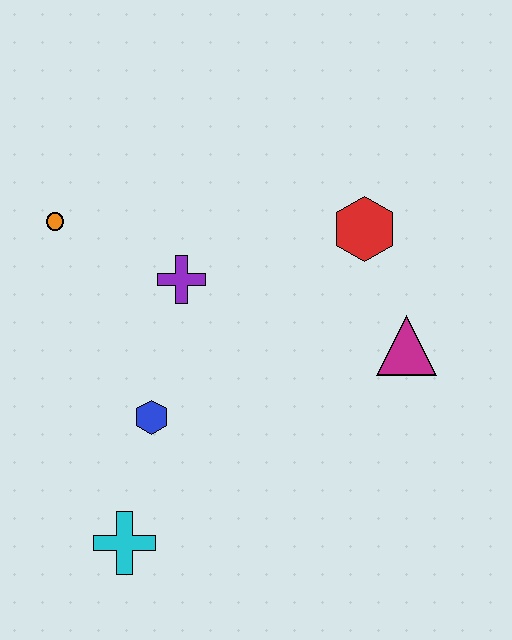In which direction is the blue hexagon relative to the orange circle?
The blue hexagon is below the orange circle.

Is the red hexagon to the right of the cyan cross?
Yes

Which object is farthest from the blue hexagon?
The red hexagon is farthest from the blue hexagon.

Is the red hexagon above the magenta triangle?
Yes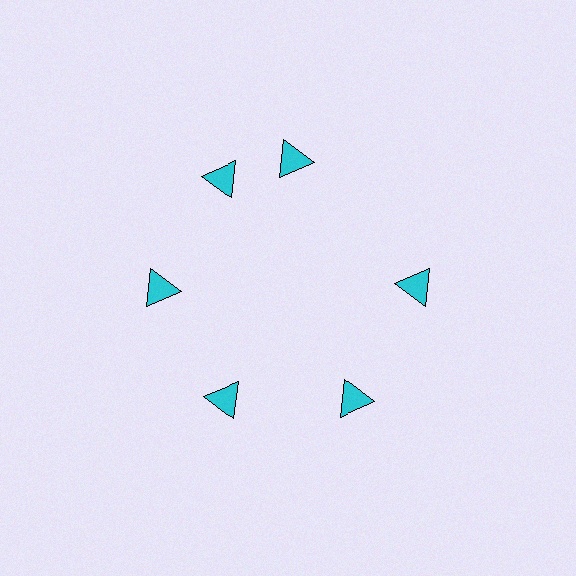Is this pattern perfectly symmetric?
No. The 6 cyan triangles are arranged in a ring, but one element near the 1 o'clock position is rotated out of alignment along the ring, breaking the 6-fold rotational symmetry.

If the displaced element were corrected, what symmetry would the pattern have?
It would have 6-fold rotational symmetry — the pattern would map onto itself every 60 degrees.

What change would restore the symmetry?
The symmetry would be restored by rotating it back into even spacing with its neighbors so that all 6 triangles sit at equal angles and equal distance from the center.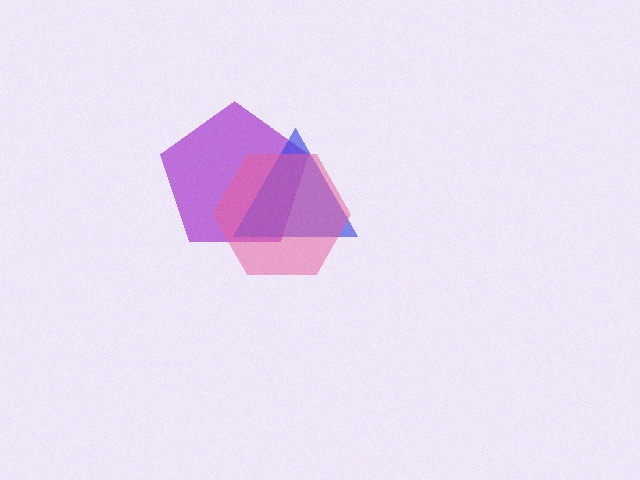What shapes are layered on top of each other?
The layered shapes are: a purple pentagon, a blue triangle, a pink hexagon.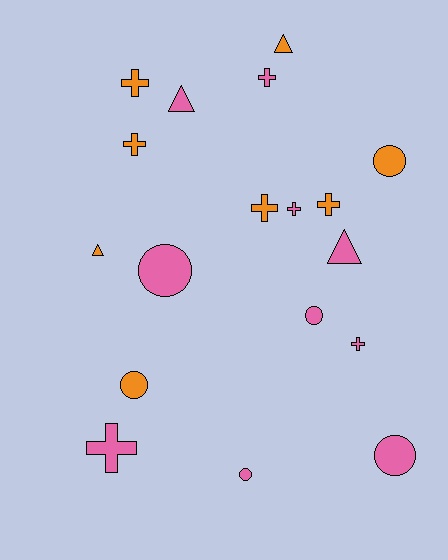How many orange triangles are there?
There are 2 orange triangles.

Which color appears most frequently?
Pink, with 10 objects.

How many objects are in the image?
There are 18 objects.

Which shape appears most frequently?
Cross, with 8 objects.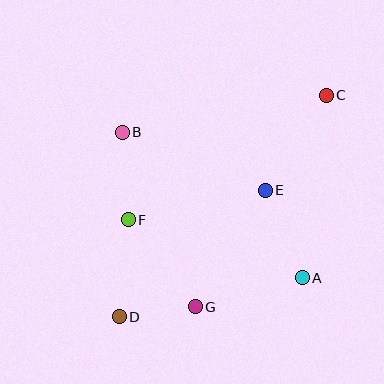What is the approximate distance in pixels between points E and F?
The distance between E and F is approximately 140 pixels.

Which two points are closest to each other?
Points D and G are closest to each other.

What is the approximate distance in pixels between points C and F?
The distance between C and F is approximately 234 pixels.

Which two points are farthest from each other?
Points C and D are farthest from each other.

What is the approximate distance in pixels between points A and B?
The distance between A and B is approximately 231 pixels.